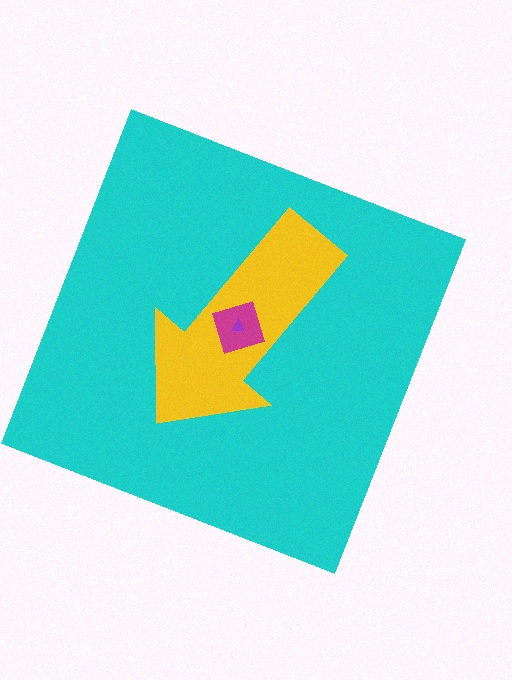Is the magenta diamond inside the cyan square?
Yes.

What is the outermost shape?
The cyan square.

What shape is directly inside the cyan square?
The yellow arrow.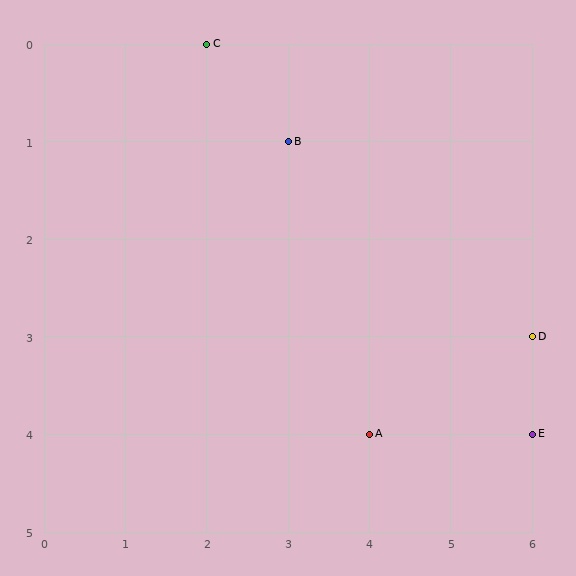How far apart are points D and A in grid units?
Points D and A are 2 columns and 1 row apart (about 2.2 grid units diagonally).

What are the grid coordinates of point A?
Point A is at grid coordinates (4, 4).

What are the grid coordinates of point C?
Point C is at grid coordinates (2, 0).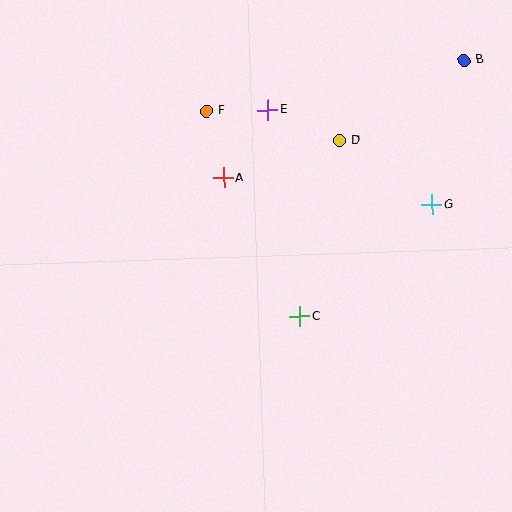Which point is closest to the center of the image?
Point C at (300, 316) is closest to the center.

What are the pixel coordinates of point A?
Point A is at (223, 178).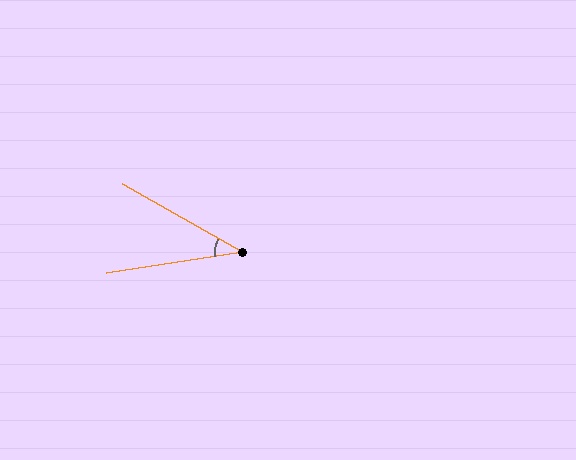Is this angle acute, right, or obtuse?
It is acute.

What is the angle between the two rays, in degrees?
Approximately 38 degrees.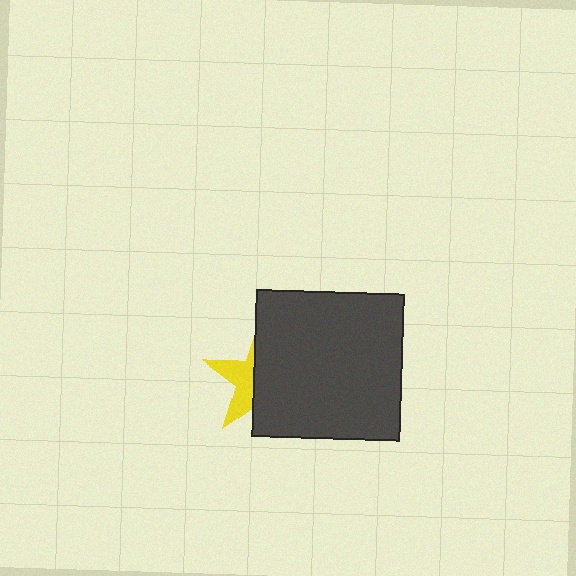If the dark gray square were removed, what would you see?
You would see the complete yellow star.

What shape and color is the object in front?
The object in front is a dark gray square.